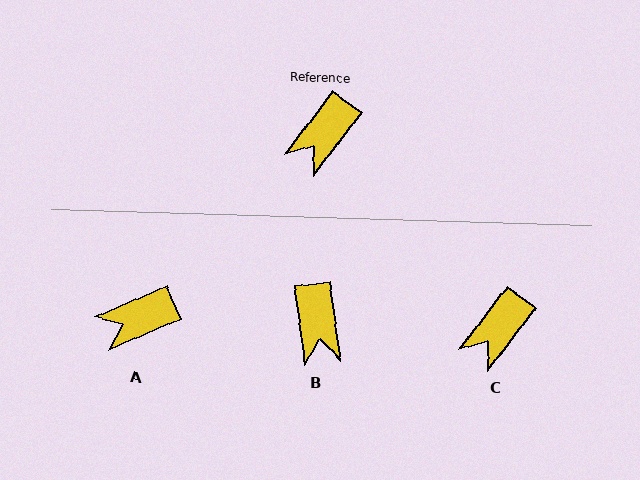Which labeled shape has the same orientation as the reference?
C.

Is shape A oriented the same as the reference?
No, it is off by about 29 degrees.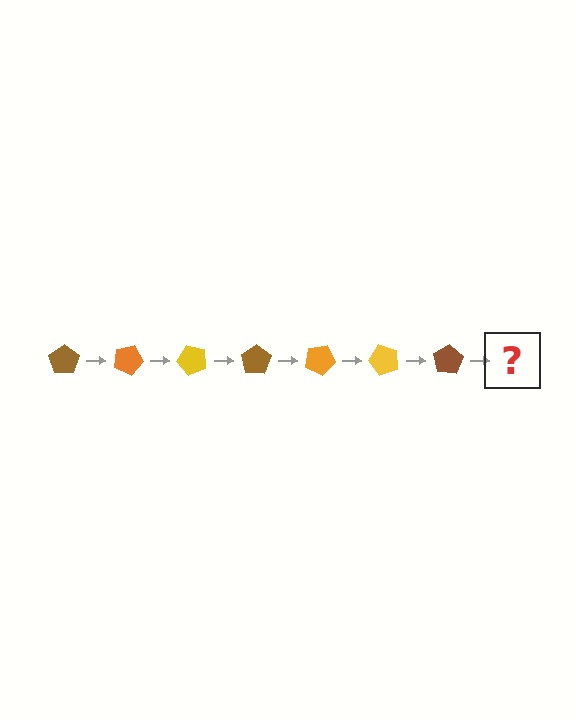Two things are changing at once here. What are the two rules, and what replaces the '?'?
The two rules are that it rotates 25 degrees each step and the color cycles through brown, orange, and yellow. The '?' should be an orange pentagon, rotated 175 degrees from the start.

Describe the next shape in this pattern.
It should be an orange pentagon, rotated 175 degrees from the start.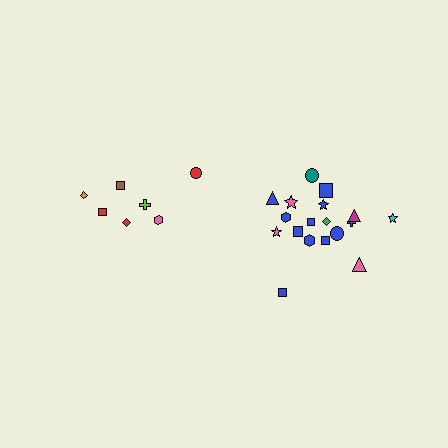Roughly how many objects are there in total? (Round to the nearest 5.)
Roughly 25 objects in total.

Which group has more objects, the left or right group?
The right group.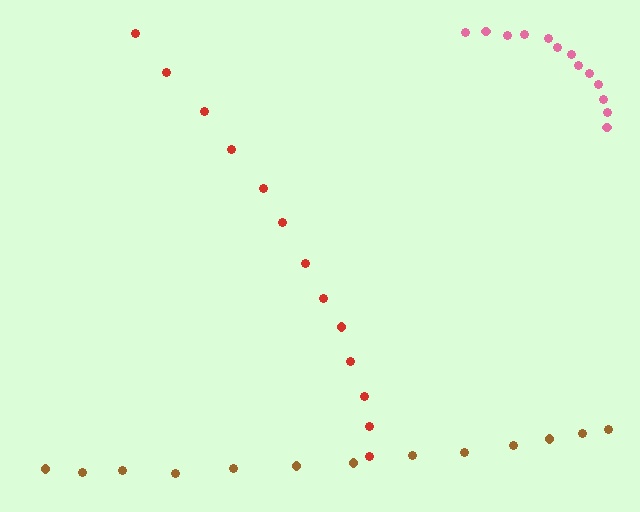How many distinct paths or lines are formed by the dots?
There are 3 distinct paths.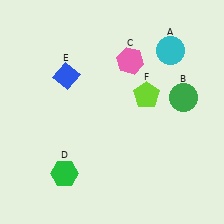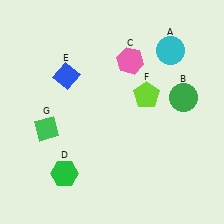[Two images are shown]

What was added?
A green diamond (G) was added in Image 2.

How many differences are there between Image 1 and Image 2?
There is 1 difference between the two images.